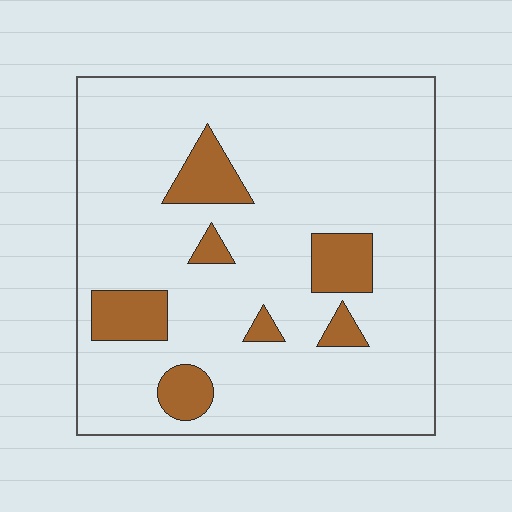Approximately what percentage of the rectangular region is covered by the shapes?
Approximately 15%.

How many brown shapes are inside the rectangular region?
7.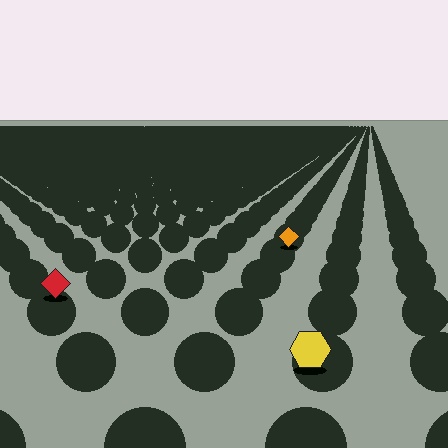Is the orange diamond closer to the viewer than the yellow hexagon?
No. The yellow hexagon is closer — you can tell from the texture gradient: the ground texture is coarser near it.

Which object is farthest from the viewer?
The orange diamond is farthest from the viewer. It appears smaller and the ground texture around it is denser.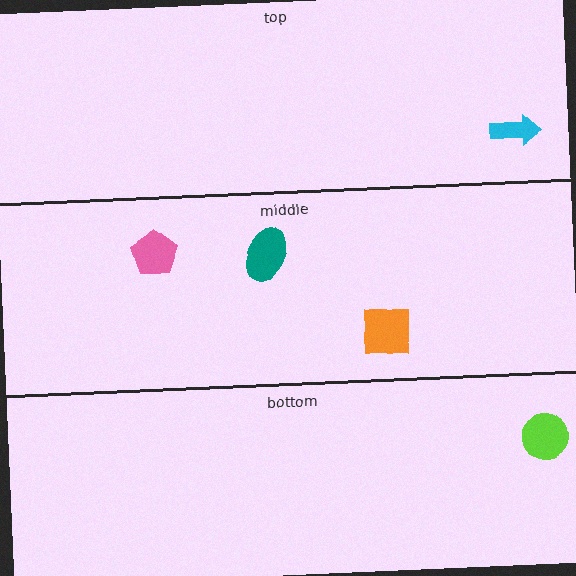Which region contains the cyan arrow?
The top region.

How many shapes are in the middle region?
3.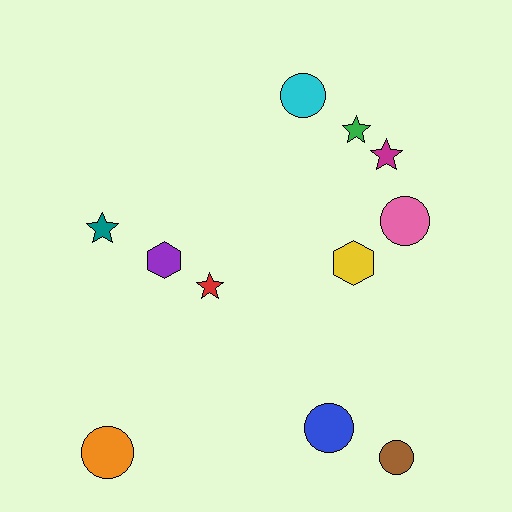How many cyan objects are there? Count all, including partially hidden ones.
There is 1 cyan object.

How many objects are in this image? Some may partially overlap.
There are 11 objects.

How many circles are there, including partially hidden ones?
There are 5 circles.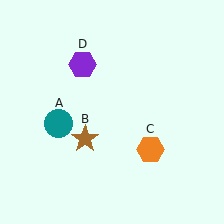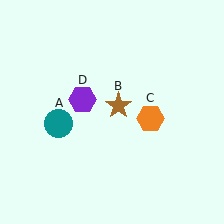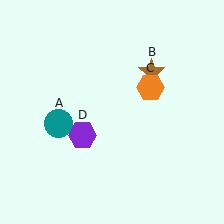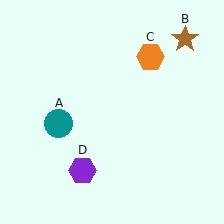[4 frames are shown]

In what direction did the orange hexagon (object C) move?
The orange hexagon (object C) moved up.